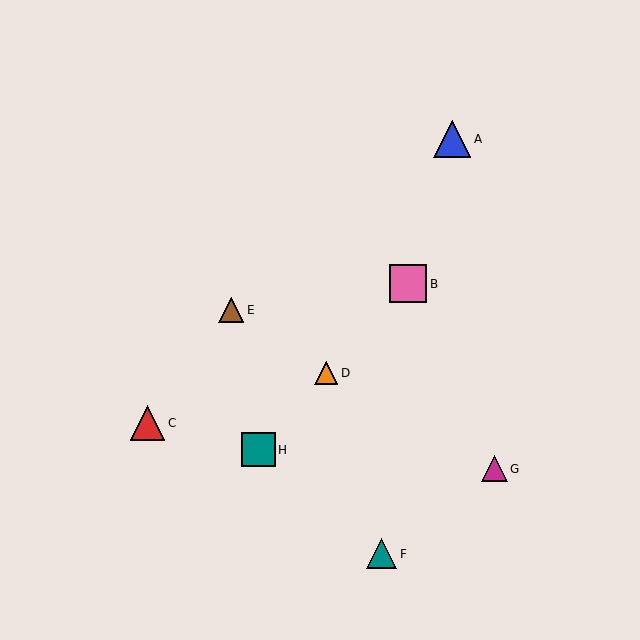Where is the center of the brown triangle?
The center of the brown triangle is at (231, 310).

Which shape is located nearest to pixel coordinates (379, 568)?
The teal triangle (labeled F) at (381, 554) is nearest to that location.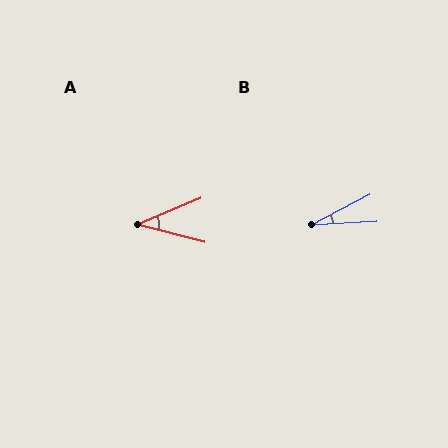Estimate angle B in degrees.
Approximately 24 degrees.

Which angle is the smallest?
B, at approximately 24 degrees.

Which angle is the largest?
A, at approximately 37 degrees.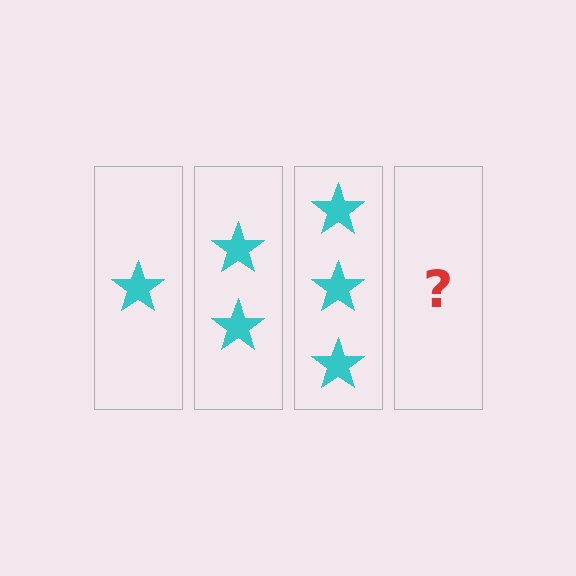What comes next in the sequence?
The next element should be 4 stars.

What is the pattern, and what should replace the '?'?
The pattern is that each step adds one more star. The '?' should be 4 stars.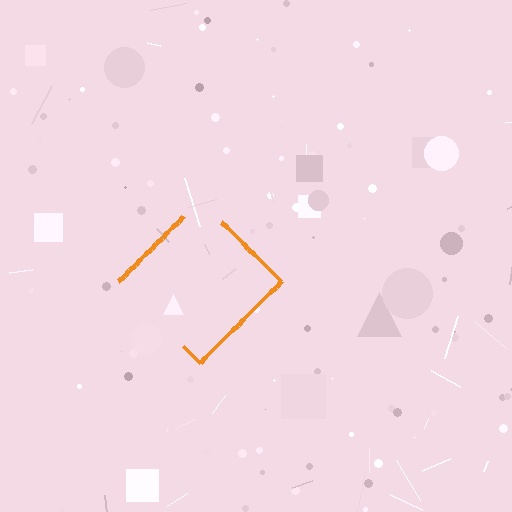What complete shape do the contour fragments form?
The contour fragments form a diamond.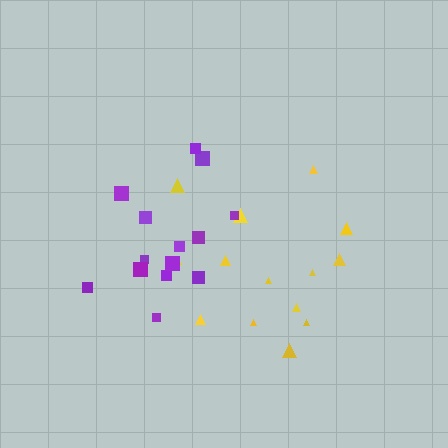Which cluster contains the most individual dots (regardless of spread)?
Yellow (14).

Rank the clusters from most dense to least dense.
purple, yellow.